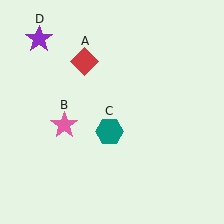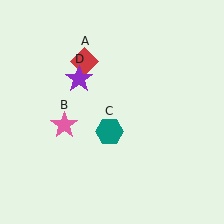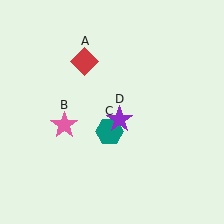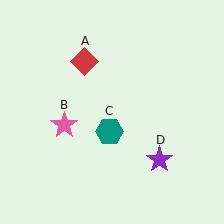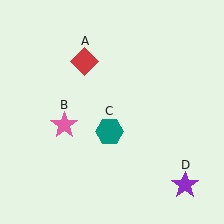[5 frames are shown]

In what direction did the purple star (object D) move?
The purple star (object D) moved down and to the right.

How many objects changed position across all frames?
1 object changed position: purple star (object D).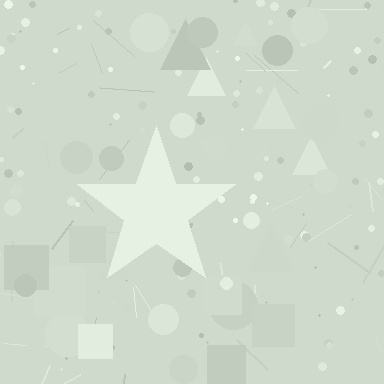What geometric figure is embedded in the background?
A star is embedded in the background.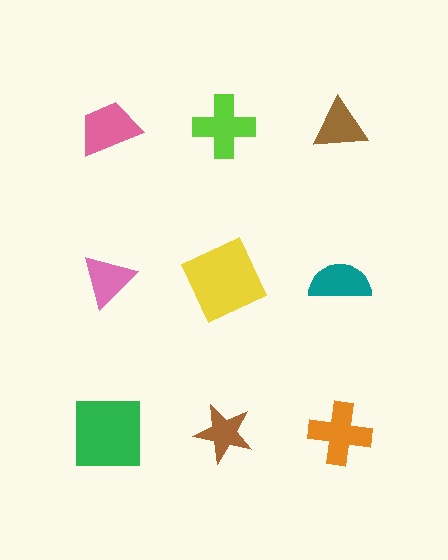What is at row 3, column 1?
A green square.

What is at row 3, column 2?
A brown star.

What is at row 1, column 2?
A lime cross.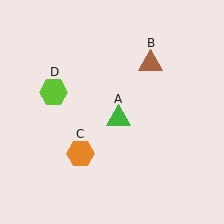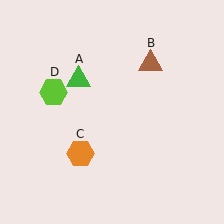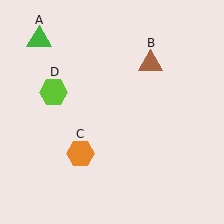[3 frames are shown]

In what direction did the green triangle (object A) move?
The green triangle (object A) moved up and to the left.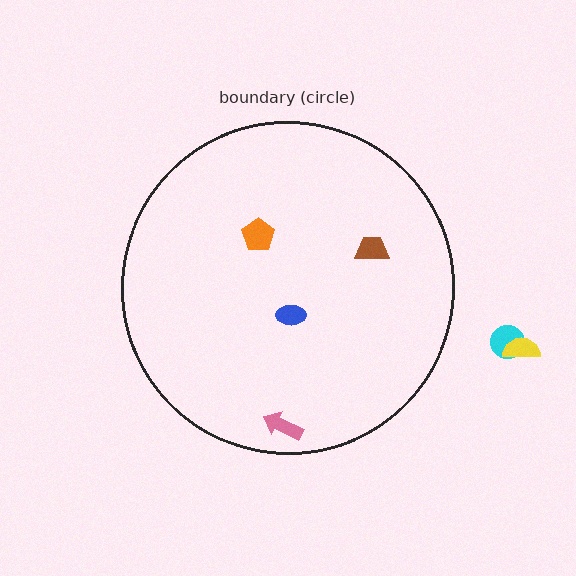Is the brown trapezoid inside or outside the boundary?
Inside.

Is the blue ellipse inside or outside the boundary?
Inside.